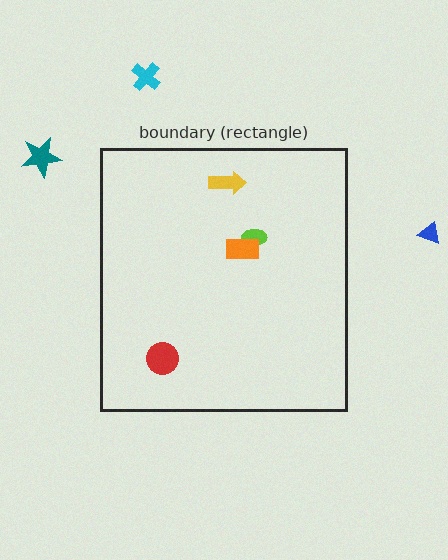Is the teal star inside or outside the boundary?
Outside.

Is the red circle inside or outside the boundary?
Inside.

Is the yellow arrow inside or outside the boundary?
Inside.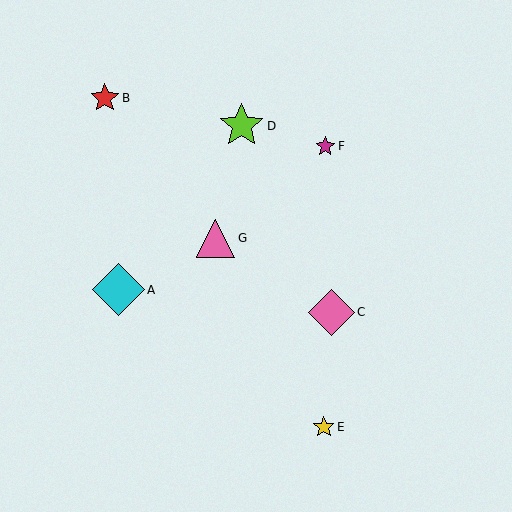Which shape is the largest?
The cyan diamond (labeled A) is the largest.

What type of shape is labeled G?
Shape G is a pink triangle.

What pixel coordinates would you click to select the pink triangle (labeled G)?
Click at (216, 238) to select the pink triangle G.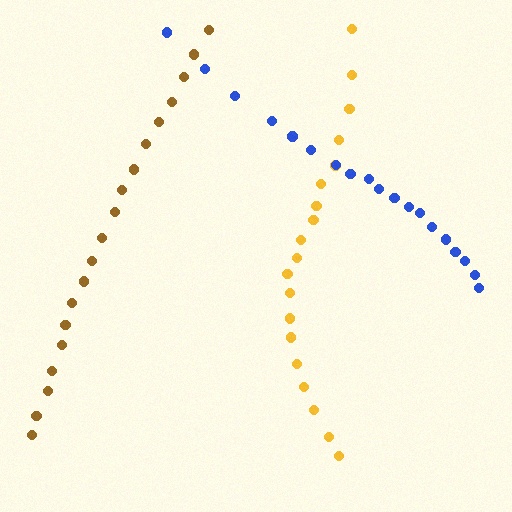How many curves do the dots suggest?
There are 3 distinct paths.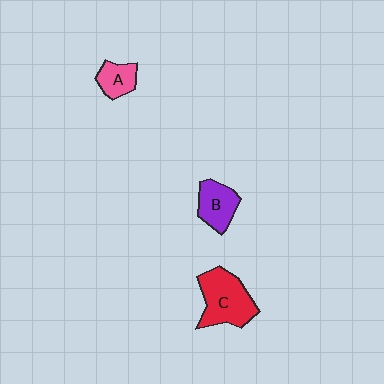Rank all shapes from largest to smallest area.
From largest to smallest: C (red), B (purple), A (pink).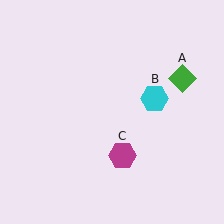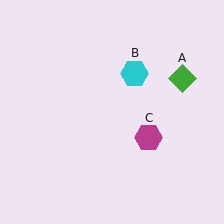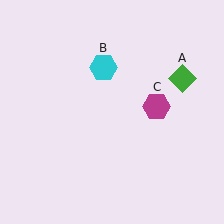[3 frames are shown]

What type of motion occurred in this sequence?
The cyan hexagon (object B), magenta hexagon (object C) rotated counterclockwise around the center of the scene.